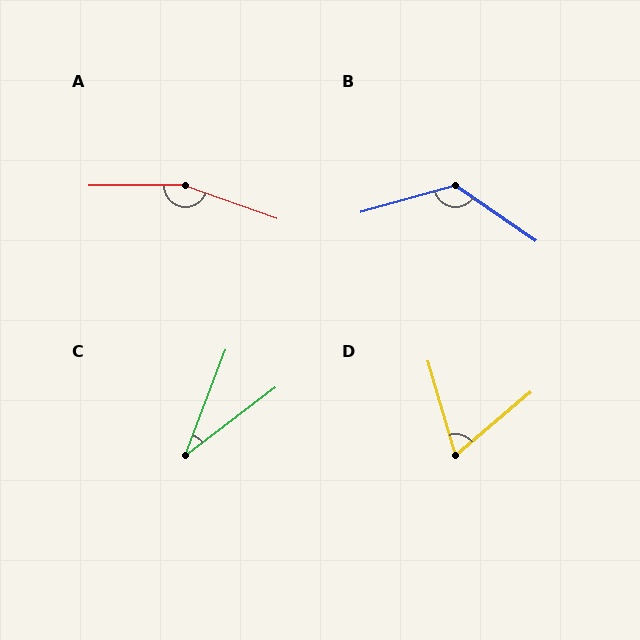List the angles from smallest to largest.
C (32°), D (66°), B (130°), A (160°).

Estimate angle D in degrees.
Approximately 66 degrees.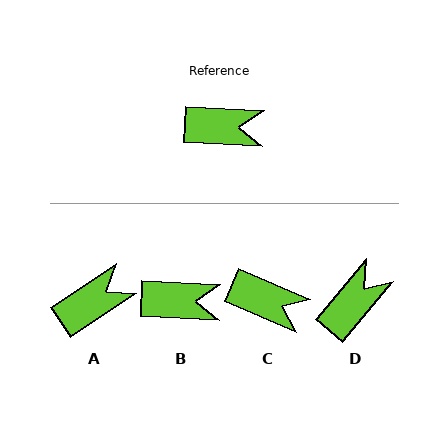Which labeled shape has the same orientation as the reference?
B.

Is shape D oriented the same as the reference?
No, it is off by about 53 degrees.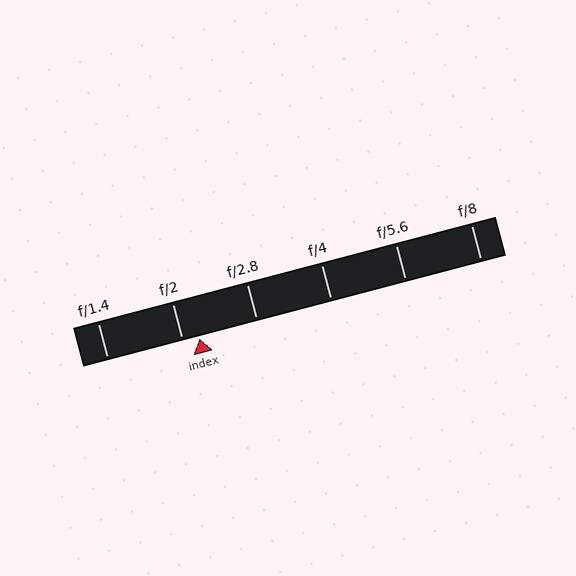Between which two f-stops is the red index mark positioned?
The index mark is between f/2 and f/2.8.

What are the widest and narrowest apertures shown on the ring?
The widest aperture shown is f/1.4 and the narrowest is f/8.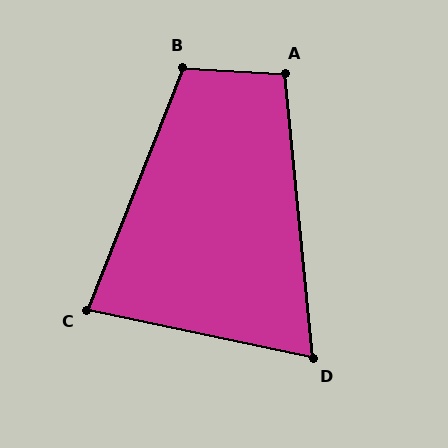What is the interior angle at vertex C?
Approximately 81 degrees (acute).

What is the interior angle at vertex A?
Approximately 99 degrees (obtuse).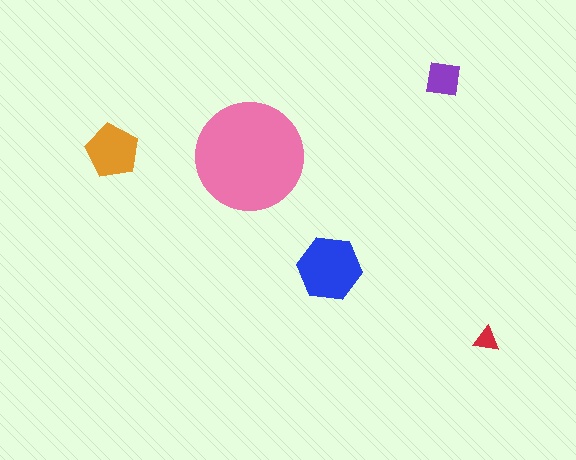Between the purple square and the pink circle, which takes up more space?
The pink circle.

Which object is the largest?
The pink circle.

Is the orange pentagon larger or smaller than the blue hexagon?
Smaller.